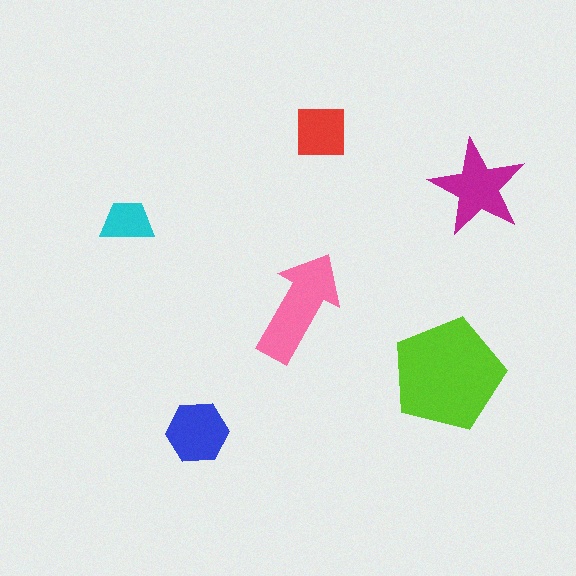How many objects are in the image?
There are 6 objects in the image.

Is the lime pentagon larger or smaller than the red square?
Larger.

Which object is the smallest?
The cyan trapezoid.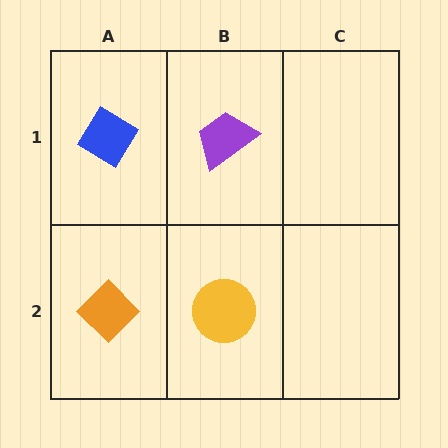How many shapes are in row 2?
2 shapes.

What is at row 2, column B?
A yellow circle.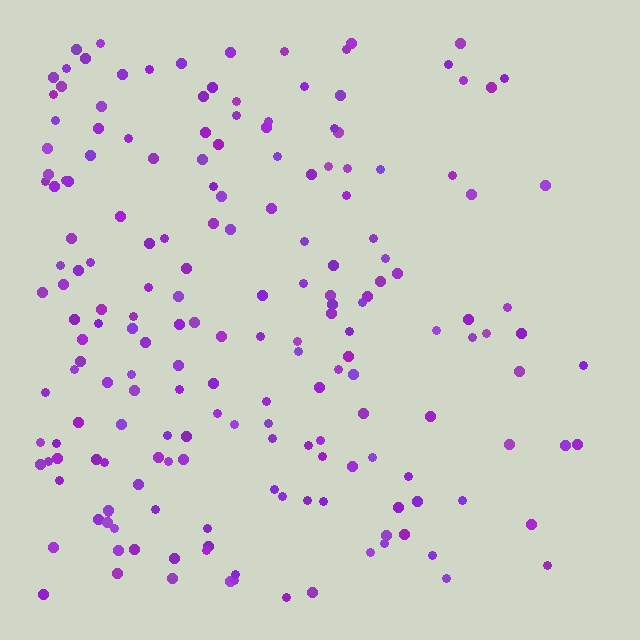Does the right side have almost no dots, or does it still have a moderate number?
Still a moderate number, just noticeably fewer than the left.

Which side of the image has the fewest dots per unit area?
The right.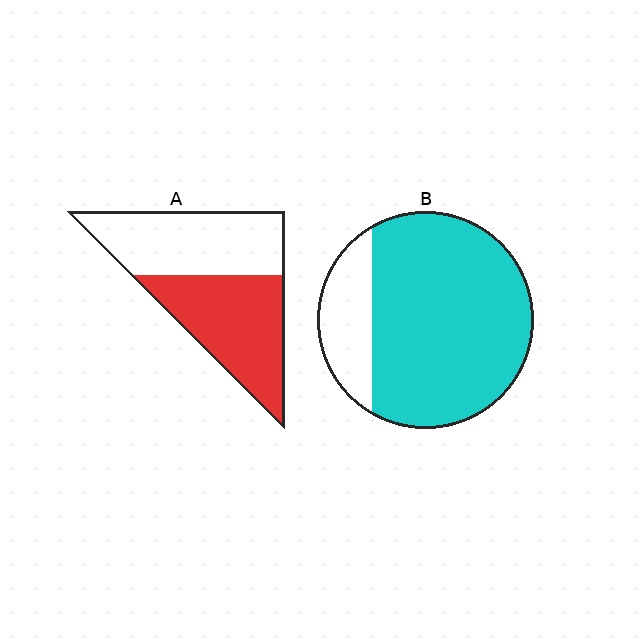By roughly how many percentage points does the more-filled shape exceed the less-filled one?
By roughly 30 percentage points (B over A).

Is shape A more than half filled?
Roughly half.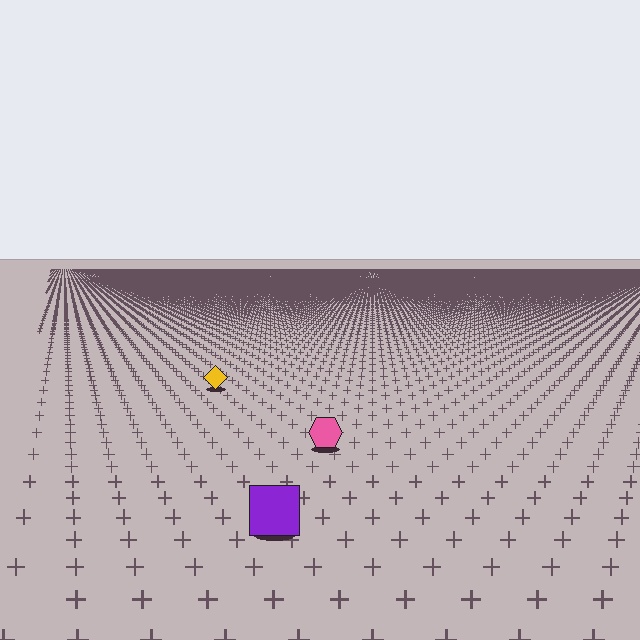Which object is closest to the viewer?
The purple square is closest. The texture marks near it are larger and more spread out.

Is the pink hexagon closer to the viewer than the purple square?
No. The purple square is closer — you can tell from the texture gradient: the ground texture is coarser near it.